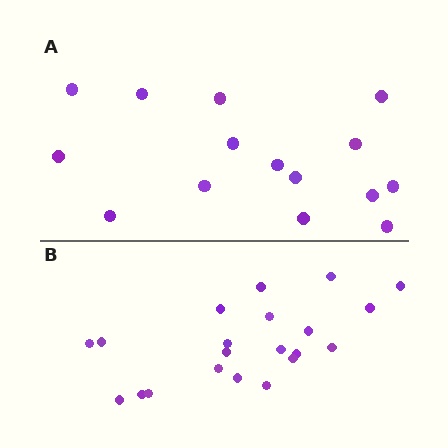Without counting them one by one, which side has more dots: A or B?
Region B (the bottom region) has more dots.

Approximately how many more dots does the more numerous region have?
Region B has about 6 more dots than region A.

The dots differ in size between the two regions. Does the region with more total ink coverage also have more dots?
No. Region A has more total ink coverage because its dots are larger, but region B actually contains more individual dots. Total area can be misleading — the number of items is what matters here.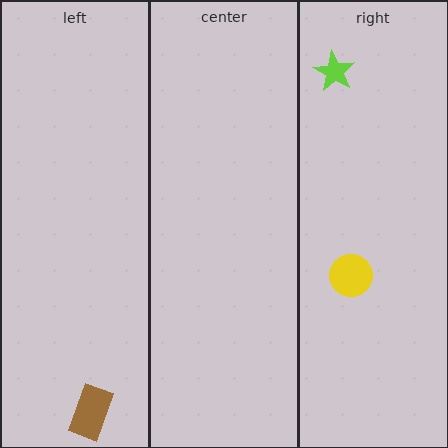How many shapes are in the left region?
1.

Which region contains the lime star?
The right region.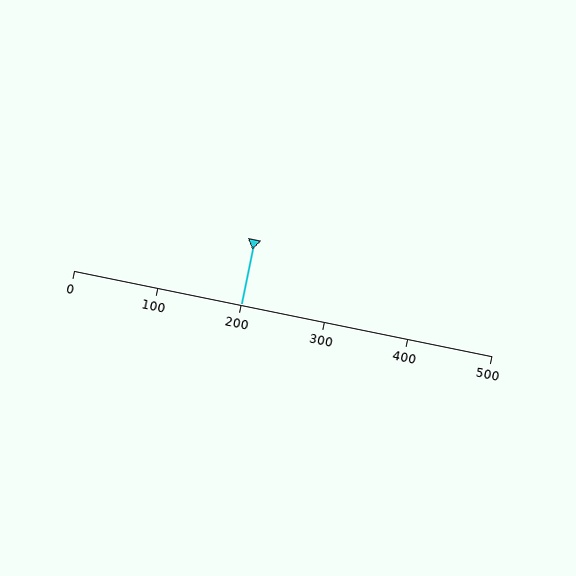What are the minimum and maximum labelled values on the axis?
The axis runs from 0 to 500.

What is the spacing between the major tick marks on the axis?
The major ticks are spaced 100 apart.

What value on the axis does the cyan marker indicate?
The marker indicates approximately 200.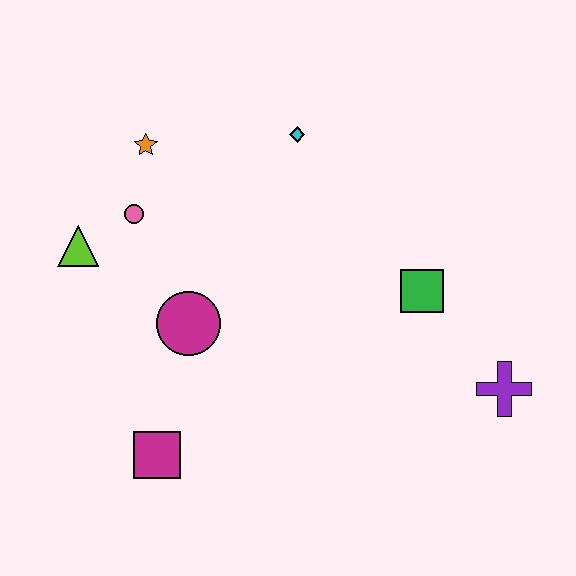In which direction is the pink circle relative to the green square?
The pink circle is to the left of the green square.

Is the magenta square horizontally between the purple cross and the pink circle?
Yes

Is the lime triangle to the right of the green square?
No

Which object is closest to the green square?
The purple cross is closest to the green square.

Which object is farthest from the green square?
The lime triangle is farthest from the green square.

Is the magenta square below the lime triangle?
Yes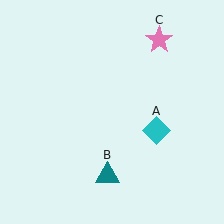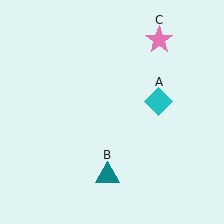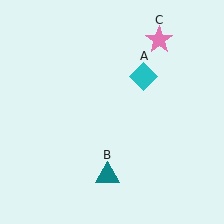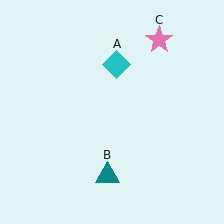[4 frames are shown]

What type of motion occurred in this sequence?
The cyan diamond (object A) rotated counterclockwise around the center of the scene.